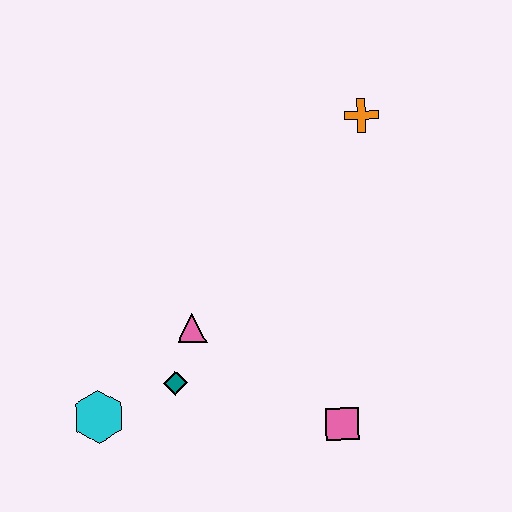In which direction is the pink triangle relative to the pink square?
The pink triangle is to the left of the pink square.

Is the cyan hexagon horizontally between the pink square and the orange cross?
No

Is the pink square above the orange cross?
No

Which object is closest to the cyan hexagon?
The teal diamond is closest to the cyan hexagon.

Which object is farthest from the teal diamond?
The orange cross is farthest from the teal diamond.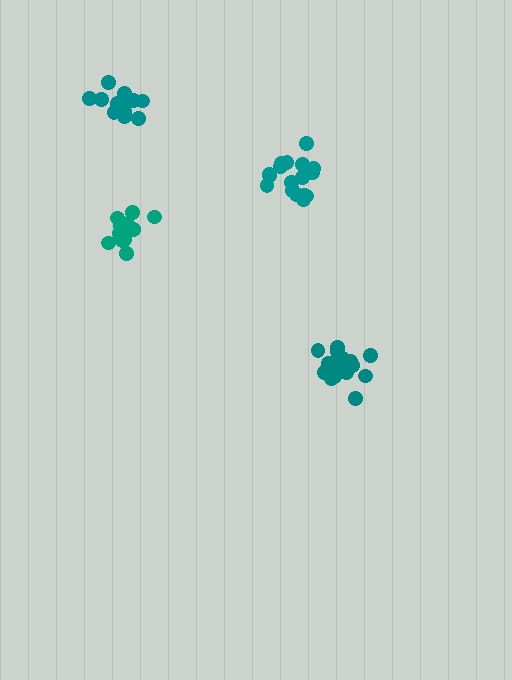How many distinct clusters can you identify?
There are 4 distinct clusters.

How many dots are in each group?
Group 1: 18 dots, Group 2: 18 dots, Group 3: 13 dots, Group 4: 13 dots (62 total).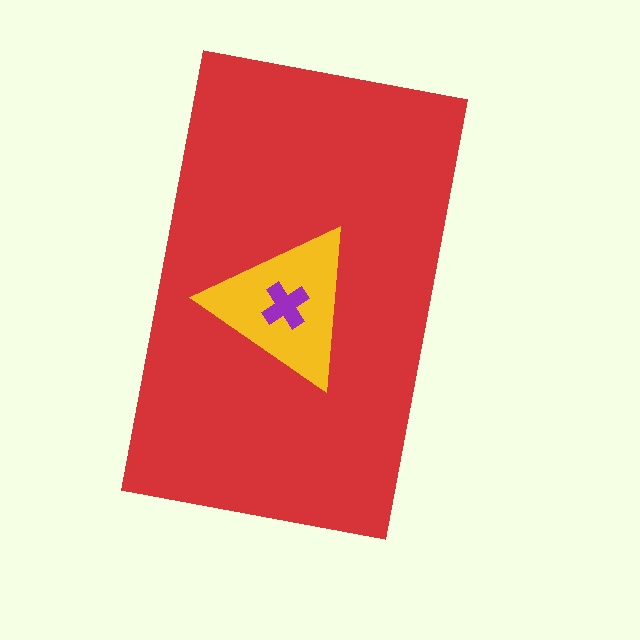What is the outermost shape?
The red rectangle.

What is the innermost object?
The purple cross.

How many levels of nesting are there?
3.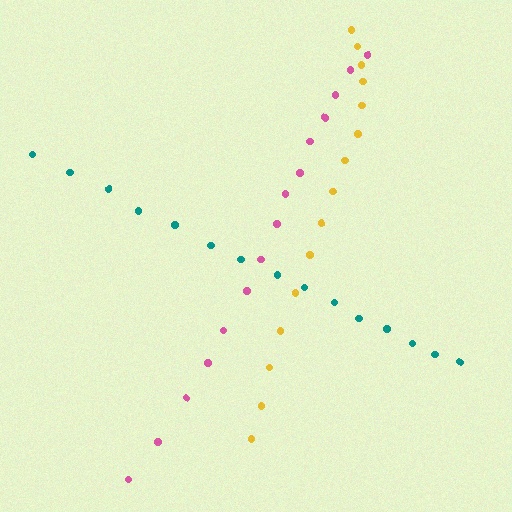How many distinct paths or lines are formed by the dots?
There are 3 distinct paths.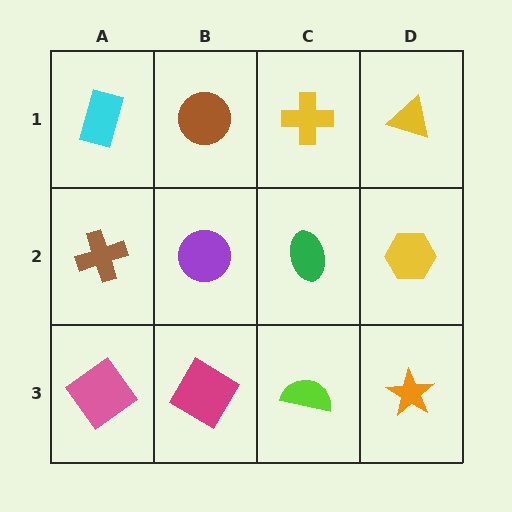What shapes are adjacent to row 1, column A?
A brown cross (row 2, column A), a brown circle (row 1, column B).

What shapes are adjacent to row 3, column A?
A brown cross (row 2, column A), a magenta diamond (row 3, column B).